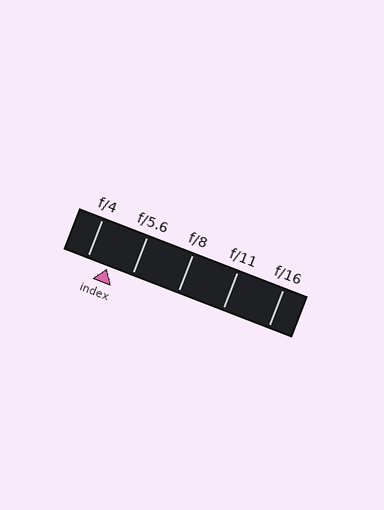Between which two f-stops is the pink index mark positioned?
The index mark is between f/4 and f/5.6.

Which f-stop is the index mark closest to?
The index mark is closest to f/4.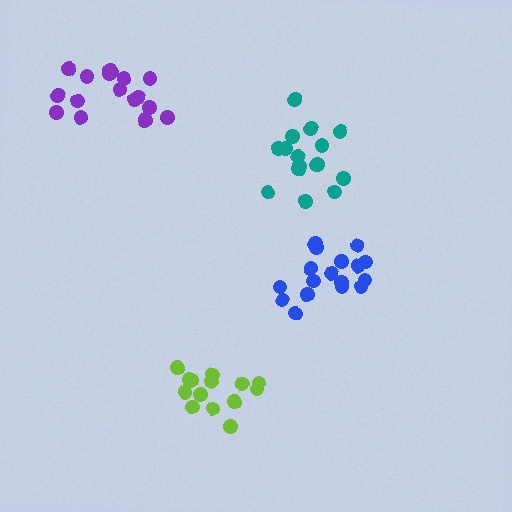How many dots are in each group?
Group 1: 17 dots, Group 2: 17 dots, Group 3: 14 dots, Group 4: 18 dots (66 total).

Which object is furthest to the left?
The purple cluster is leftmost.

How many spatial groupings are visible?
There are 4 spatial groupings.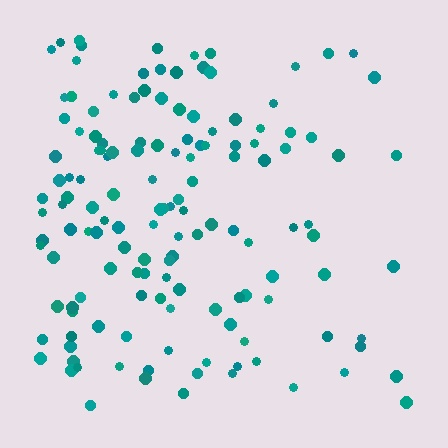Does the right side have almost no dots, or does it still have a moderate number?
Still a moderate number, just noticeably fewer than the left.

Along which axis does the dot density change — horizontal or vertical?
Horizontal.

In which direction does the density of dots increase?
From right to left, with the left side densest.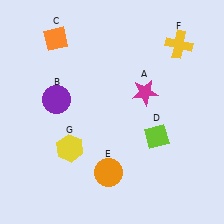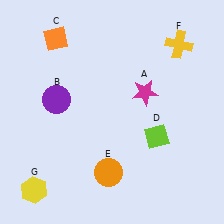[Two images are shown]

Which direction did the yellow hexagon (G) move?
The yellow hexagon (G) moved down.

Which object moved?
The yellow hexagon (G) moved down.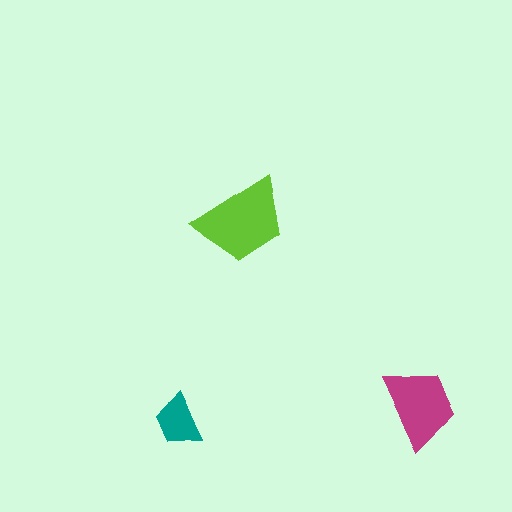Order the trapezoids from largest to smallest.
the lime one, the magenta one, the teal one.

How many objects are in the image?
There are 3 objects in the image.